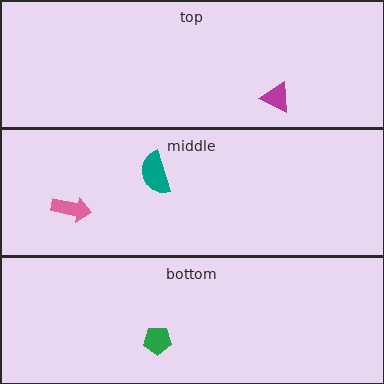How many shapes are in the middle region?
2.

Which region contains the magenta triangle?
The top region.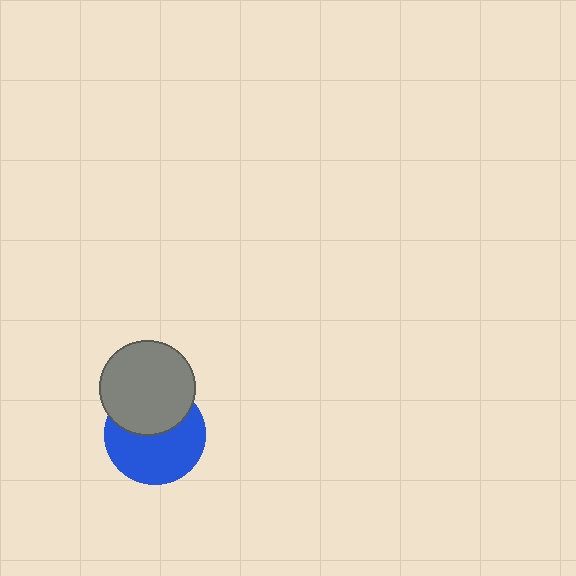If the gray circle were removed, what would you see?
You would see the complete blue circle.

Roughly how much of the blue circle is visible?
About half of it is visible (roughly 61%).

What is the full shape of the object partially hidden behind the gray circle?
The partially hidden object is a blue circle.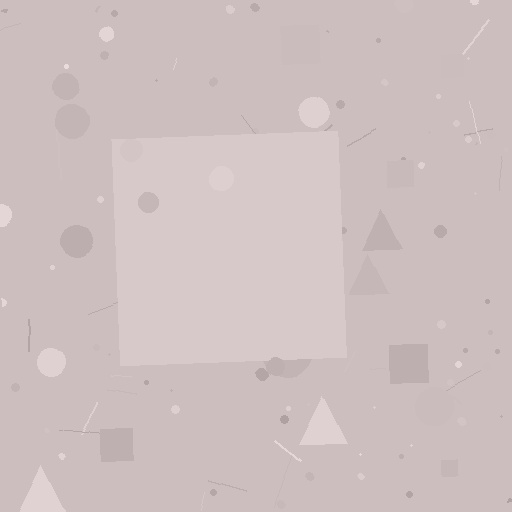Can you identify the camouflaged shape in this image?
The camouflaged shape is a square.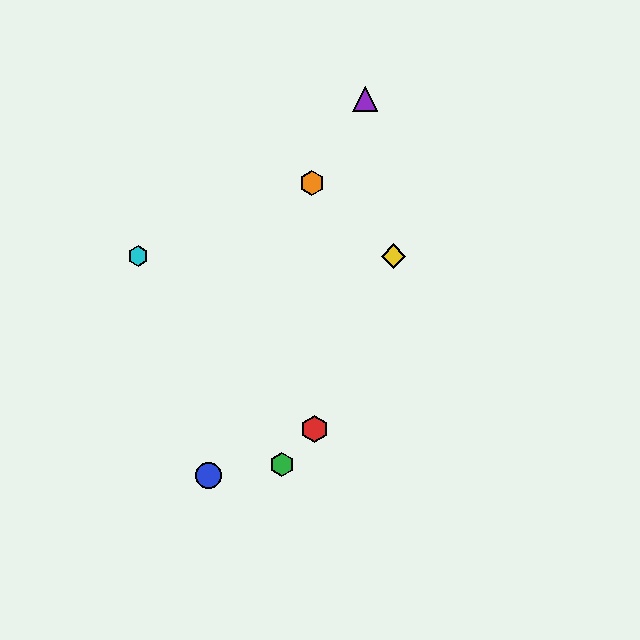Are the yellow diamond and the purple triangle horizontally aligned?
No, the yellow diamond is at y≈256 and the purple triangle is at y≈99.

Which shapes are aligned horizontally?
The yellow diamond, the cyan hexagon are aligned horizontally.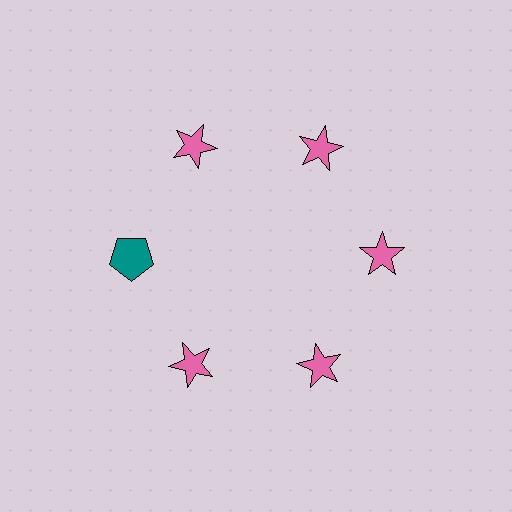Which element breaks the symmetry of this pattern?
The teal pentagon at roughly the 9 o'clock position breaks the symmetry. All other shapes are pink stars.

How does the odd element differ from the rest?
It differs in both color (teal instead of pink) and shape (pentagon instead of star).